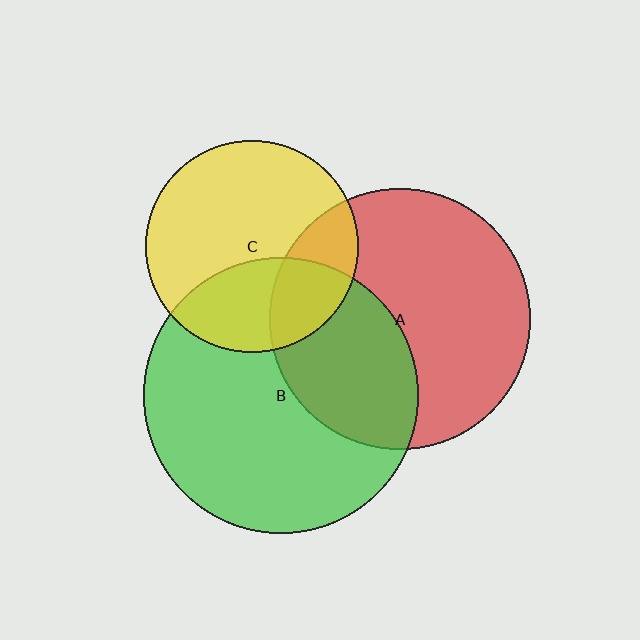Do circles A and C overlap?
Yes.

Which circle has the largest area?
Circle B (green).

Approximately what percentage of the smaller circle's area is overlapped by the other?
Approximately 25%.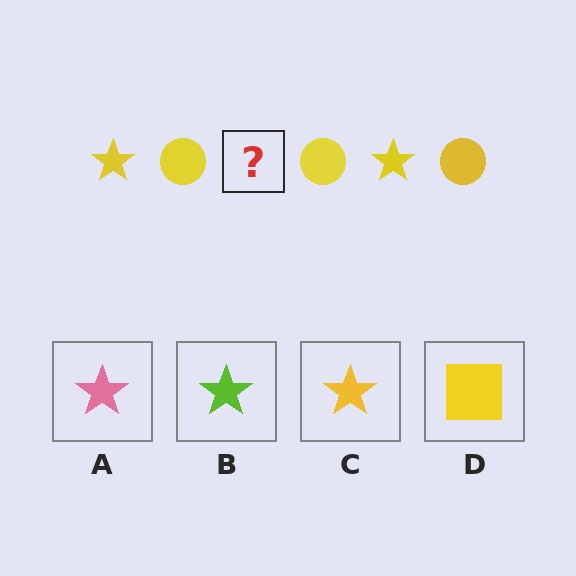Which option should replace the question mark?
Option C.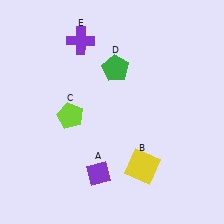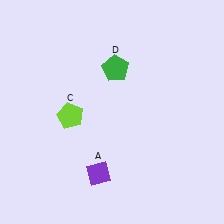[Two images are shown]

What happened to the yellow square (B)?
The yellow square (B) was removed in Image 2. It was in the bottom-right area of Image 1.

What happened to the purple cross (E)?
The purple cross (E) was removed in Image 2. It was in the top-left area of Image 1.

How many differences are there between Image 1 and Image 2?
There are 2 differences between the two images.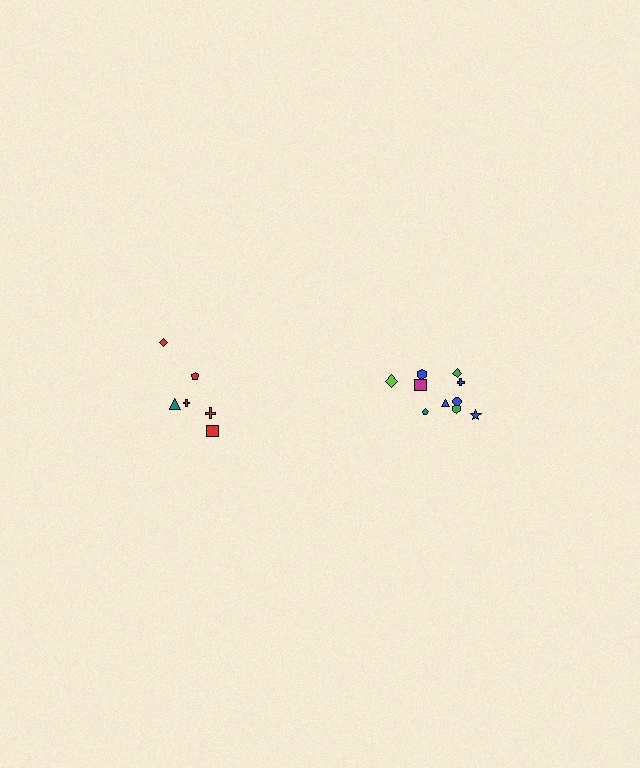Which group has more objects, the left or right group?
The right group.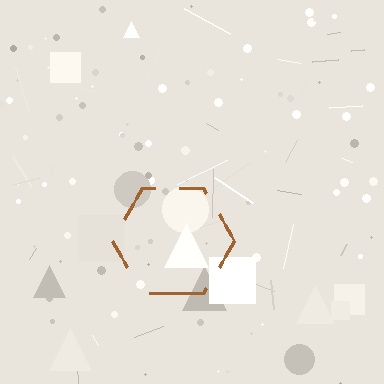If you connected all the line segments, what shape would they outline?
They would outline a hexagon.